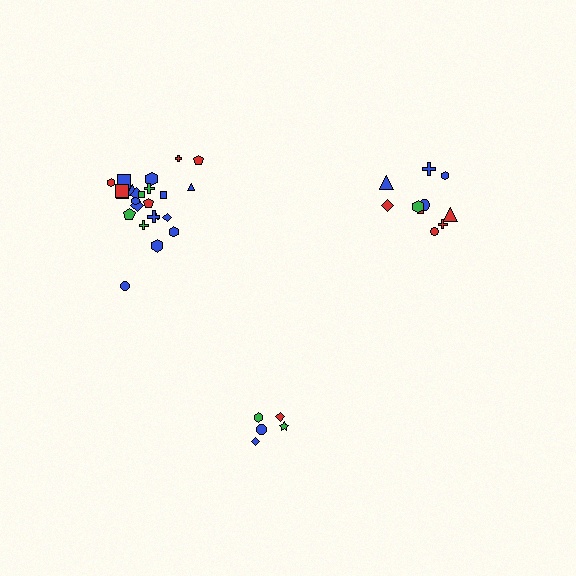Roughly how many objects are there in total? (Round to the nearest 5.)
Roughly 40 objects in total.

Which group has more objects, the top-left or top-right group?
The top-left group.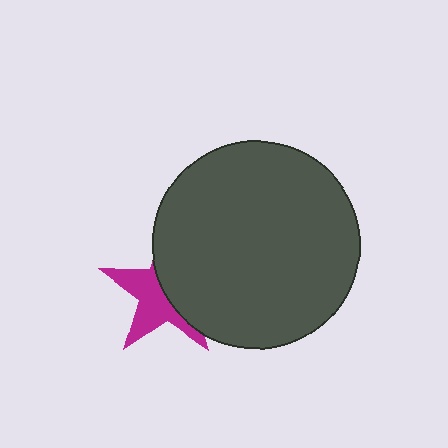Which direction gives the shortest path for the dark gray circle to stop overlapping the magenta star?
Moving right gives the shortest separation.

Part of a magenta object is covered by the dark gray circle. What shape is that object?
It is a star.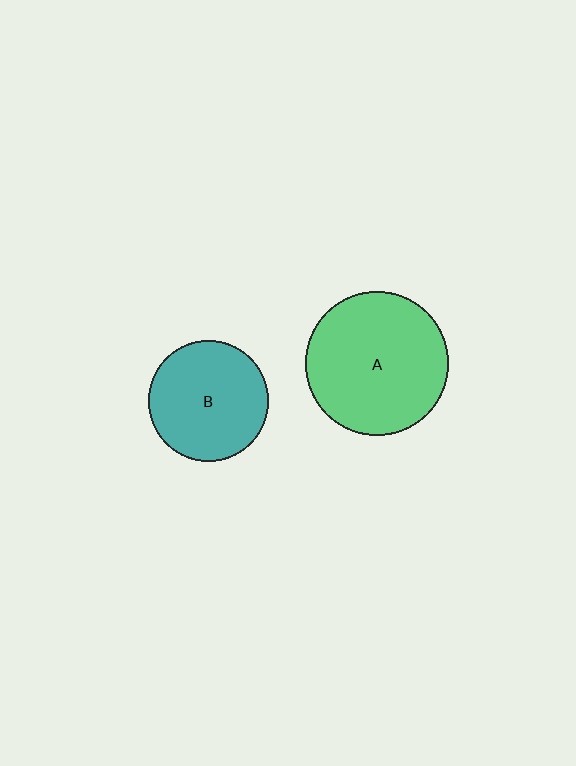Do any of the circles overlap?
No, none of the circles overlap.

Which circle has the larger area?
Circle A (green).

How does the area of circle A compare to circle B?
Approximately 1.4 times.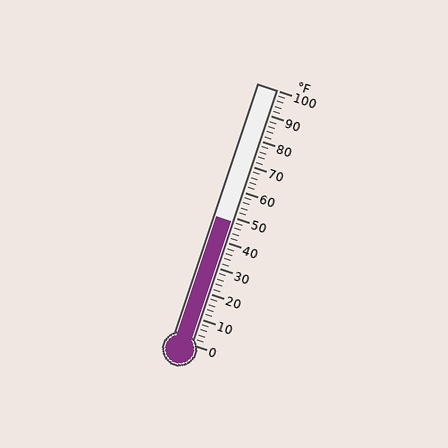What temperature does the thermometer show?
The thermometer shows approximately 48°F.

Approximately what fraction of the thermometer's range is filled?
The thermometer is filled to approximately 50% of its range.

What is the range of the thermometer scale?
The thermometer scale ranges from 0°F to 100°F.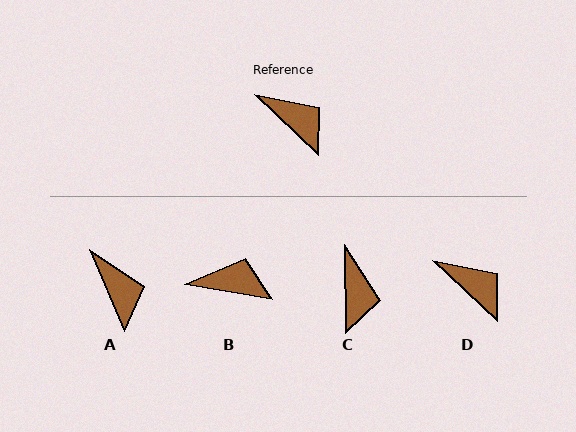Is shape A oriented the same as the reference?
No, it is off by about 23 degrees.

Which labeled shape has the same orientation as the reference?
D.